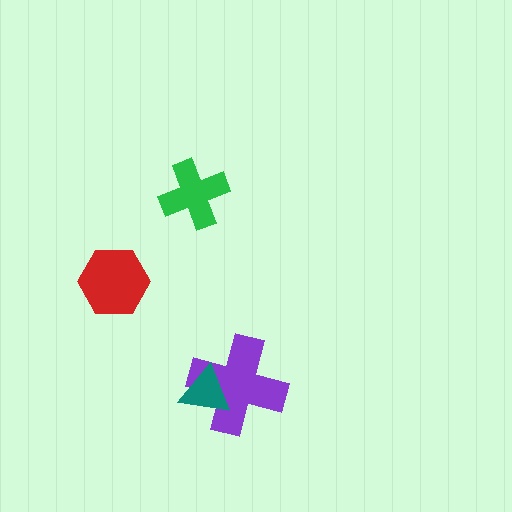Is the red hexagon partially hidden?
No, no other shape covers it.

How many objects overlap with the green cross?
0 objects overlap with the green cross.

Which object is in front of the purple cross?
The teal triangle is in front of the purple cross.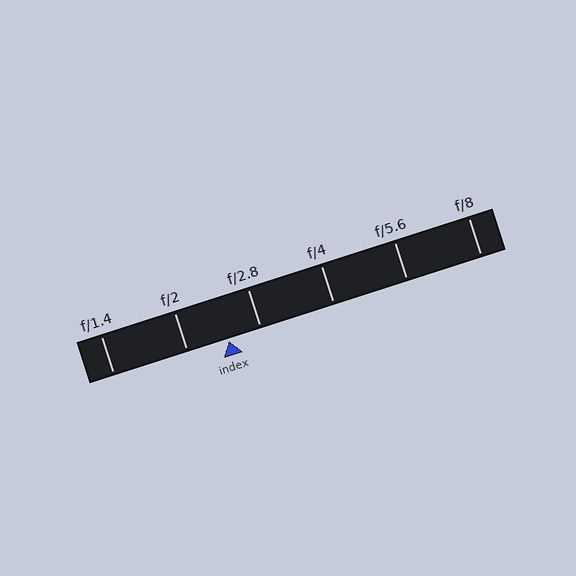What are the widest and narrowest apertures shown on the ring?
The widest aperture shown is f/1.4 and the narrowest is f/8.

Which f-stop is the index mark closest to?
The index mark is closest to f/2.8.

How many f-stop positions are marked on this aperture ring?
There are 6 f-stop positions marked.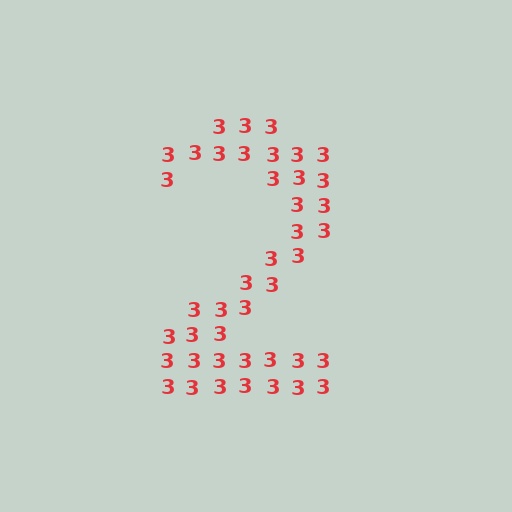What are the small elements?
The small elements are digit 3's.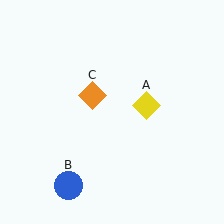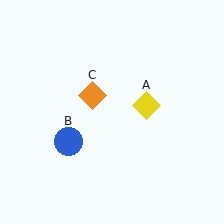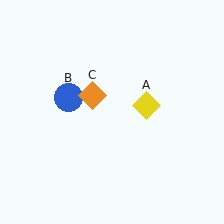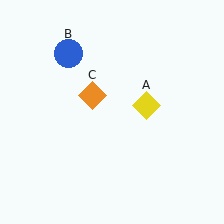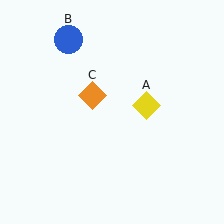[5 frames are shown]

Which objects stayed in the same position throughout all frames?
Yellow diamond (object A) and orange diamond (object C) remained stationary.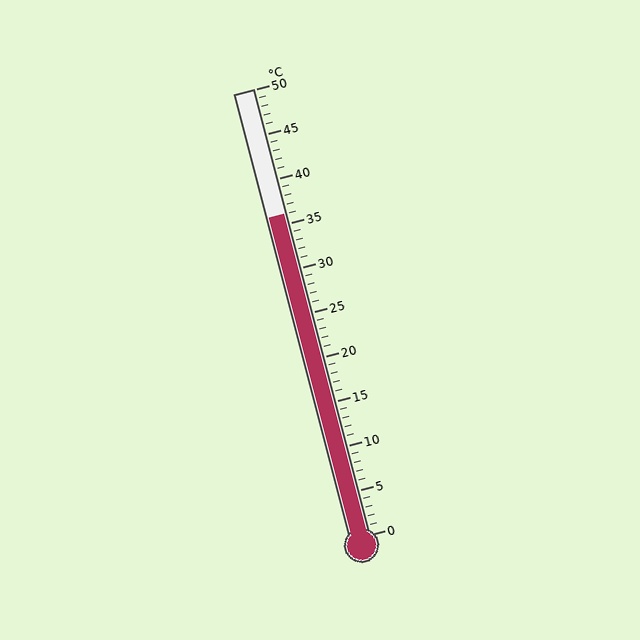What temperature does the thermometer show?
The thermometer shows approximately 36°C.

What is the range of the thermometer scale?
The thermometer scale ranges from 0°C to 50°C.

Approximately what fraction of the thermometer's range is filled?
The thermometer is filled to approximately 70% of its range.